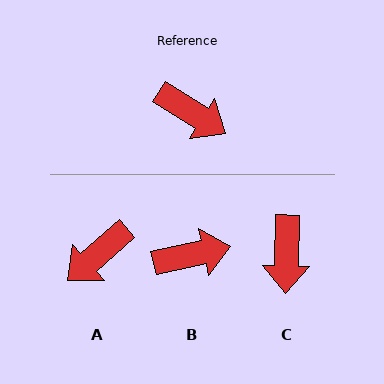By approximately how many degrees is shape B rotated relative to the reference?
Approximately 45 degrees counter-clockwise.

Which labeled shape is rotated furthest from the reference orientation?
A, about 106 degrees away.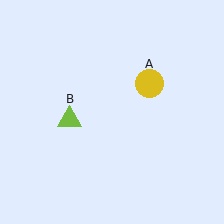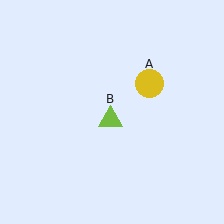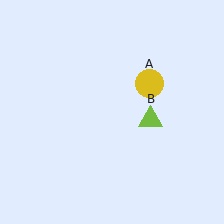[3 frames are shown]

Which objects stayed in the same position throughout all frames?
Yellow circle (object A) remained stationary.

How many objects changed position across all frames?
1 object changed position: lime triangle (object B).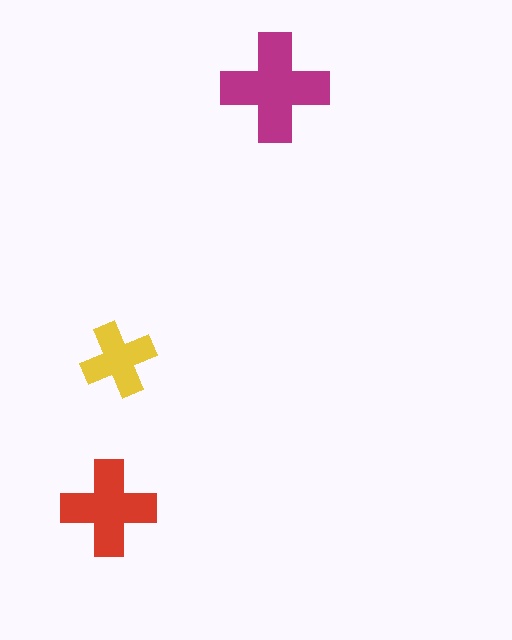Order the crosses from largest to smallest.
the magenta one, the red one, the yellow one.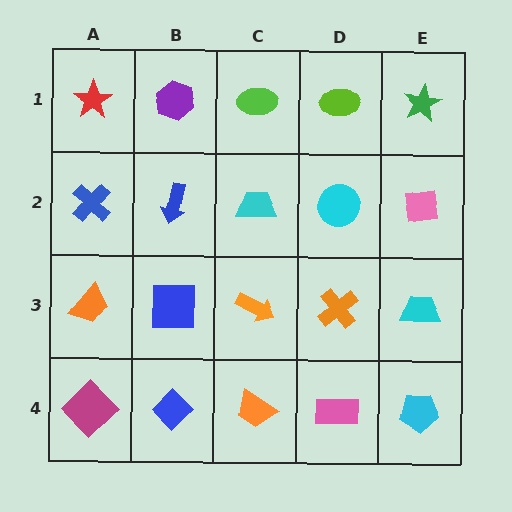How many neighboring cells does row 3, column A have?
3.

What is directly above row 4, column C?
An orange arrow.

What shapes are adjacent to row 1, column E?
A pink square (row 2, column E), a lime ellipse (row 1, column D).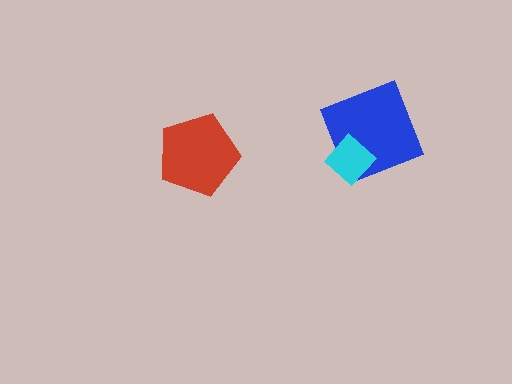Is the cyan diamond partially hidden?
No, no other shape covers it.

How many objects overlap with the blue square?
1 object overlaps with the blue square.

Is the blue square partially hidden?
Yes, it is partially covered by another shape.